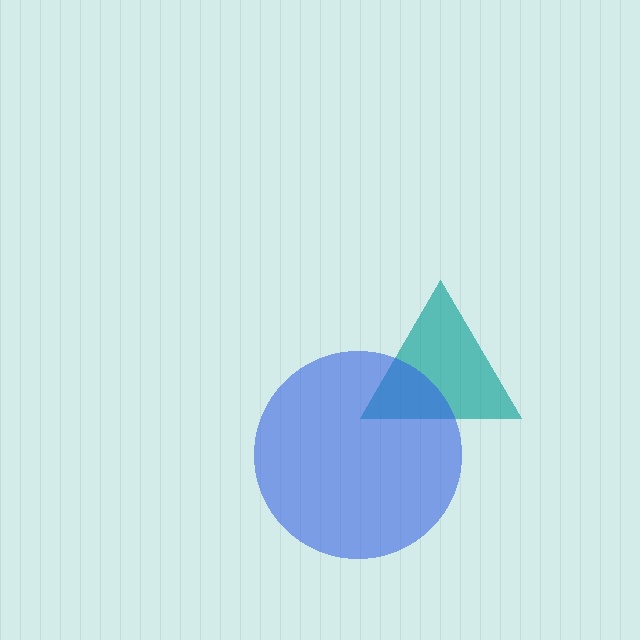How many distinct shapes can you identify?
There are 2 distinct shapes: a teal triangle, a blue circle.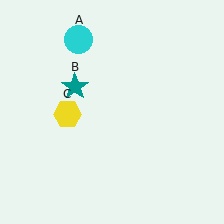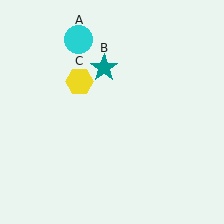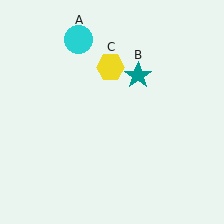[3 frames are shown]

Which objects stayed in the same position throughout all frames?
Cyan circle (object A) remained stationary.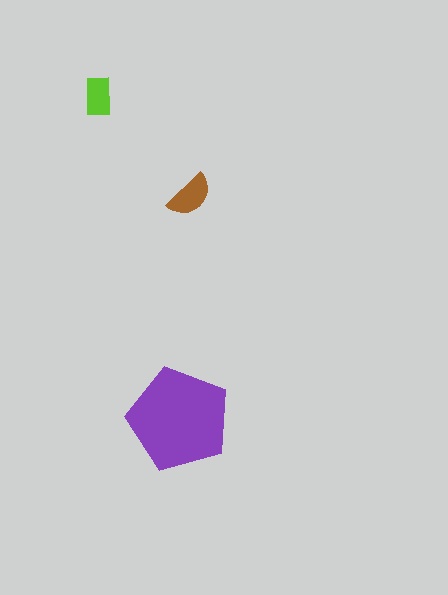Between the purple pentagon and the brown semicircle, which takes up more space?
The purple pentagon.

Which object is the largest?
The purple pentagon.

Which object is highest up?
The lime rectangle is topmost.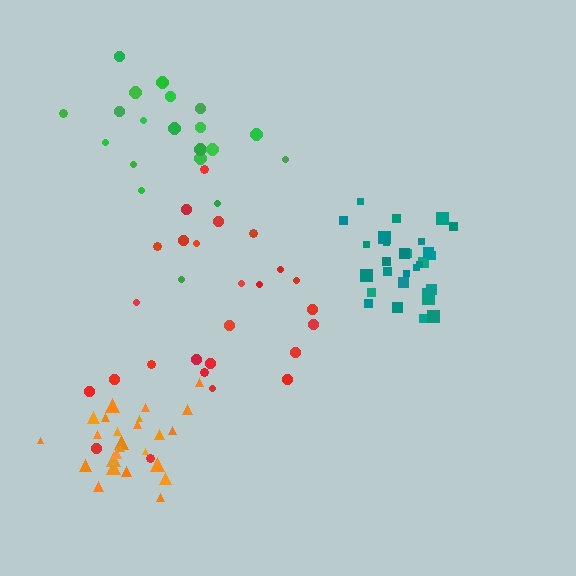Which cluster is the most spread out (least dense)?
Red.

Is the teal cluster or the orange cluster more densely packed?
Teal.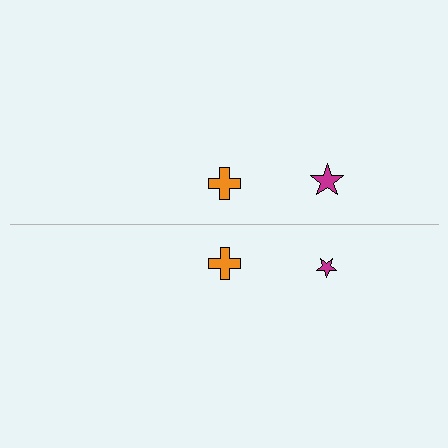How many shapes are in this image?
There are 4 shapes in this image.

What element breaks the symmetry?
The magenta star on the bottom side has a different size than its mirror counterpart.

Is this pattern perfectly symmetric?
No, the pattern is not perfectly symmetric. The magenta star on the bottom side has a different size than its mirror counterpart.